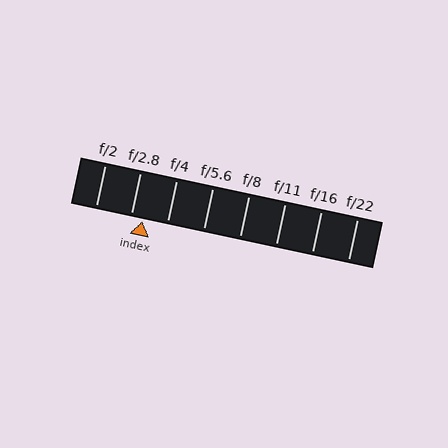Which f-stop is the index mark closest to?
The index mark is closest to f/2.8.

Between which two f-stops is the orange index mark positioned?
The index mark is between f/2.8 and f/4.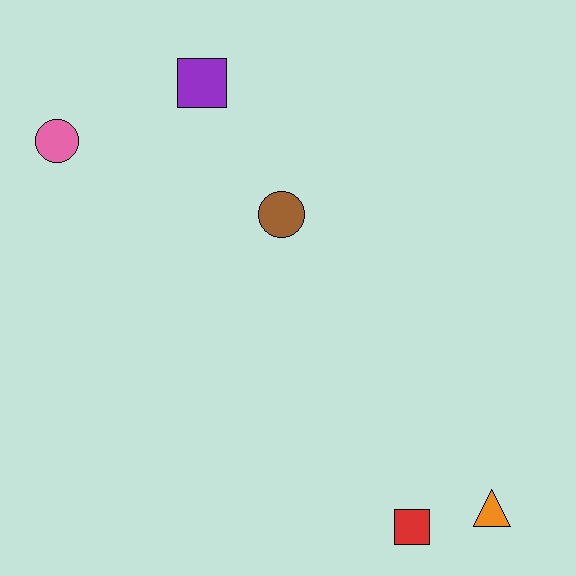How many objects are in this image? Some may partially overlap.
There are 5 objects.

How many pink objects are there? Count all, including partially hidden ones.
There is 1 pink object.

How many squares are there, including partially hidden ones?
There are 2 squares.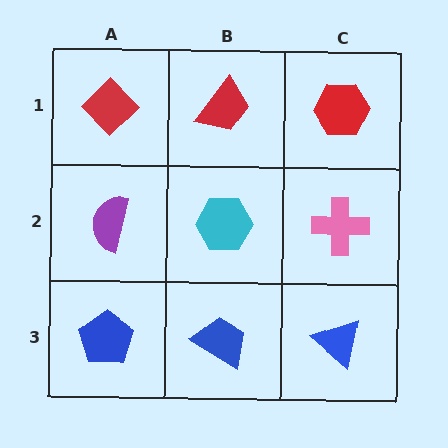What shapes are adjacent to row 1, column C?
A pink cross (row 2, column C), a red trapezoid (row 1, column B).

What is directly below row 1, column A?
A purple semicircle.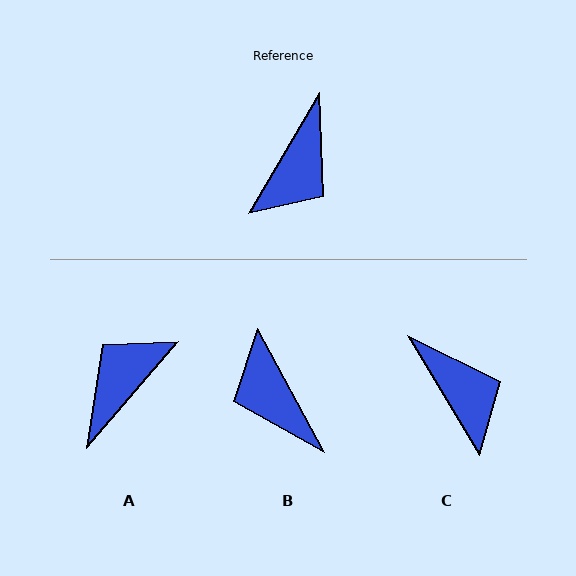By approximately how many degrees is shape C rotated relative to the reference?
Approximately 61 degrees counter-clockwise.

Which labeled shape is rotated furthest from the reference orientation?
A, about 169 degrees away.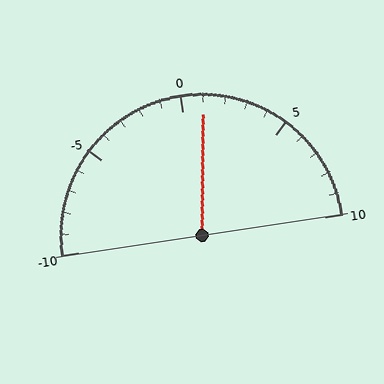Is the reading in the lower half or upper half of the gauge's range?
The reading is in the upper half of the range (-10 to 10).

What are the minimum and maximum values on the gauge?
The gauge ranges from -10 to 10.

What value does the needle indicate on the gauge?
The needle indicates approximately 1.